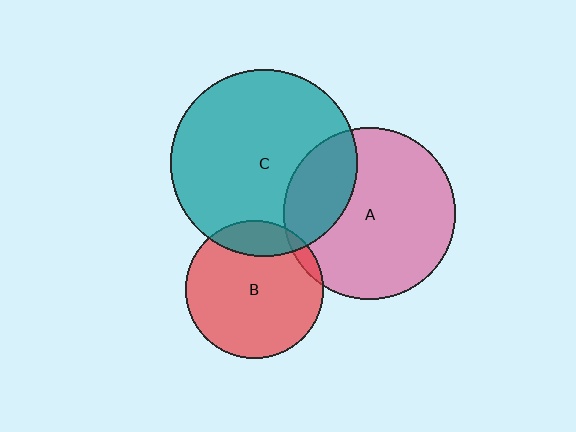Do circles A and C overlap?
Yes.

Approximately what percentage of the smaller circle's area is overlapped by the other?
Approximately 25%.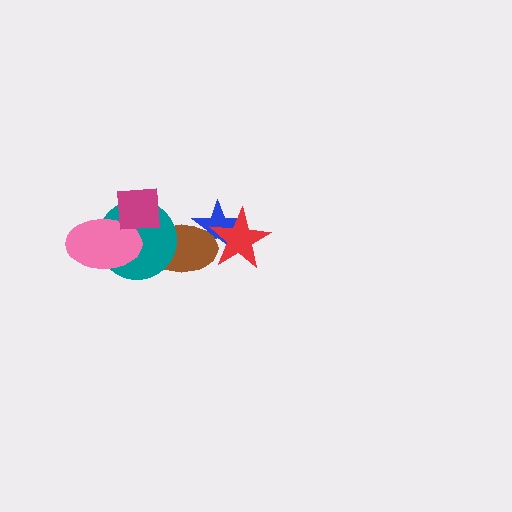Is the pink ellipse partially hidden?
Yes, it is partially covered by another shape.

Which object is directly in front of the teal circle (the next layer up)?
The pink ellipse is directly in front of the teal circle.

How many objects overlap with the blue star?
2 objects overlap with the blue star.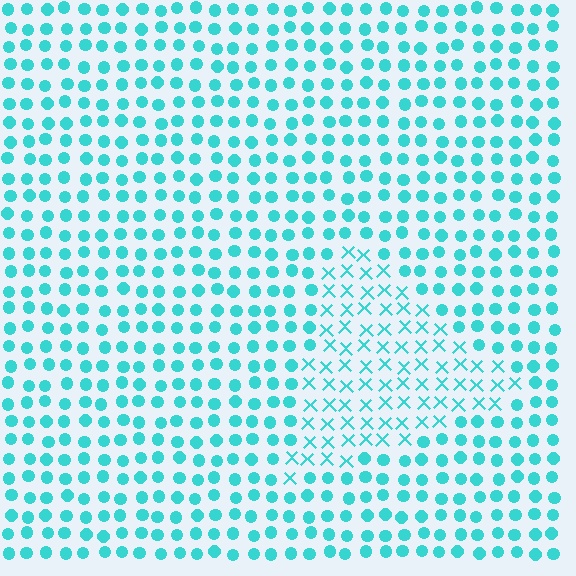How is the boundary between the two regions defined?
The boundary is defined by a change in element shape: X marks inside vs. circles outside. All elements share the same color and spacing.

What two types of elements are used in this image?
The image uses X marks inside the triangle region and circles outside it.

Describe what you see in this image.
The image is filled with small cyan elements arranged in a uniform grid. A triangle-shaped region contains X marks, while the surrounding area contains circles. The boundary is defined purely by the change in element shape.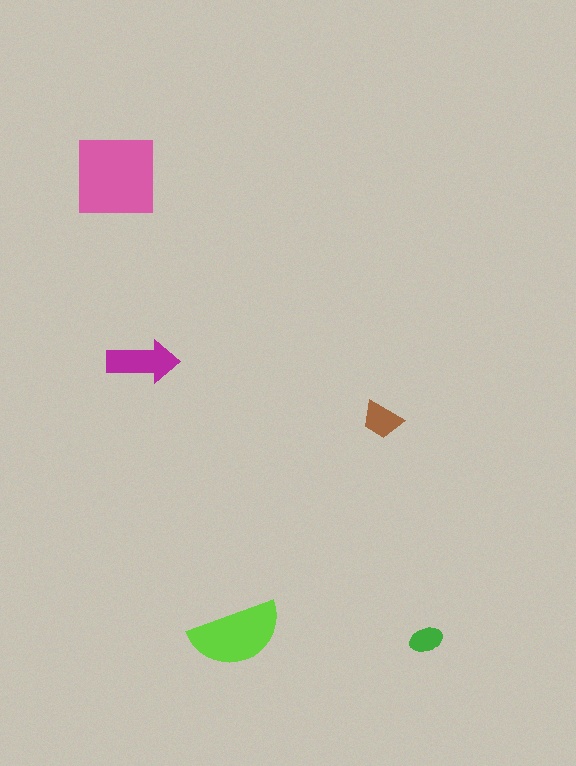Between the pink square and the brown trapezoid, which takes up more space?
The pink square.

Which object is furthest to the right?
The green ellipse is rightmost.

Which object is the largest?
The pink square.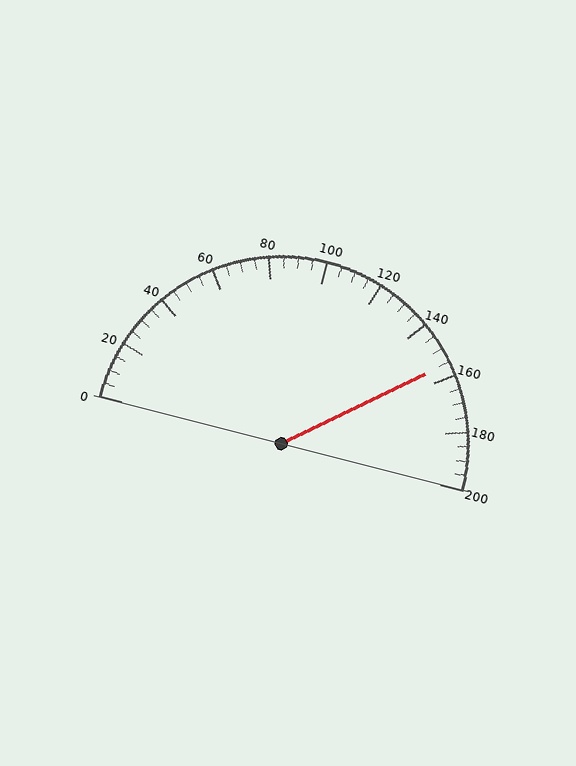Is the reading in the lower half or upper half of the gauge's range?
The reading is in the upper half of the range (0 to 200).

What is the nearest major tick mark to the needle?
The nearest major tick mark is 160.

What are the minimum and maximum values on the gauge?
The gauge ranges from 0 to 200.